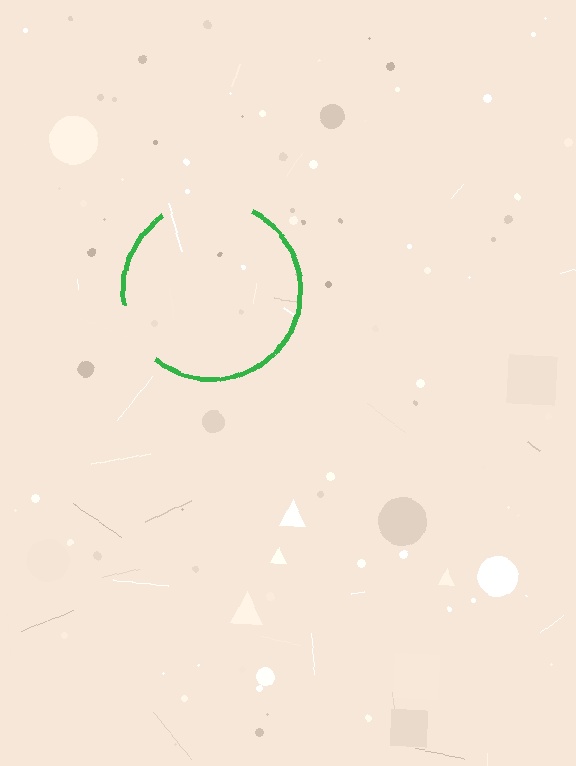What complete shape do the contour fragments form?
The contour fragments form a circle.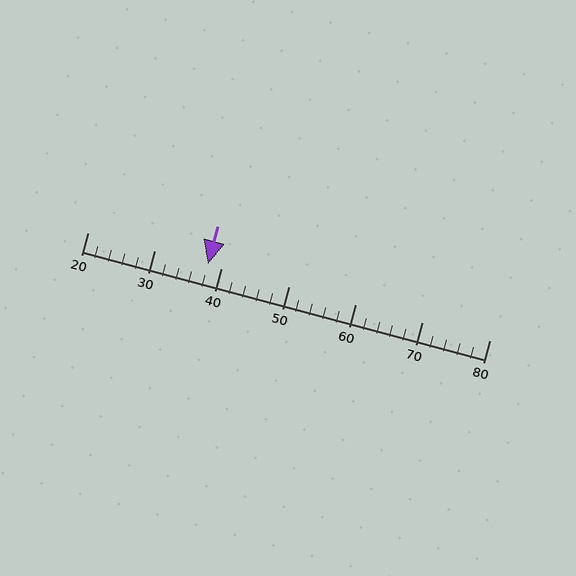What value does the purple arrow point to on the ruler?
The purple arrow points to approximately 38.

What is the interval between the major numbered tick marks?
The major tick marks are spaced 10 units apart.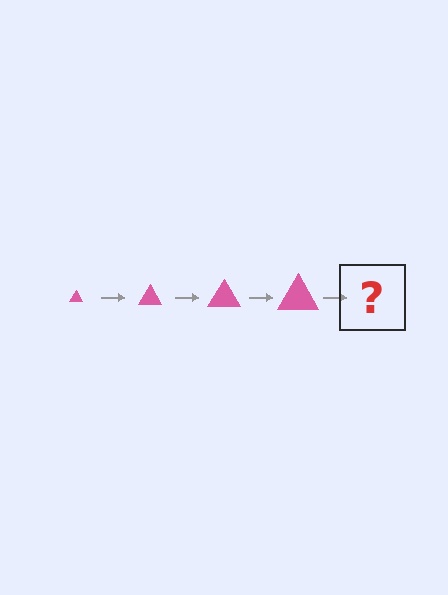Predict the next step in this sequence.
The next step is a pink triangle, larger than the previous one.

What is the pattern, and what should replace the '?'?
The pattern is that the triangle gets progressively larger each step. The '?' should be a pink triangle, larger than the previous one.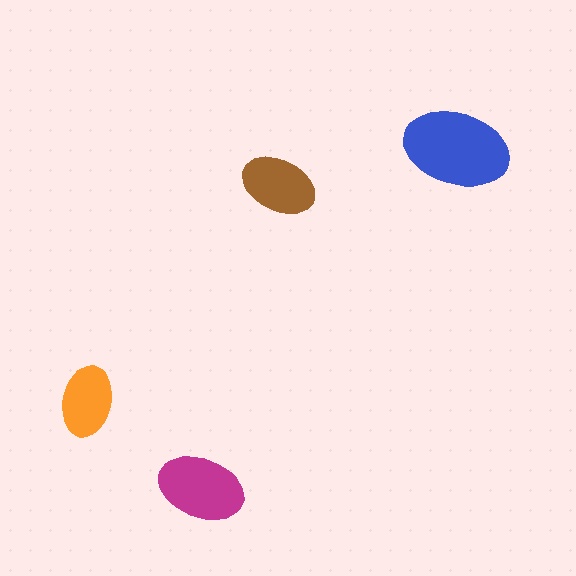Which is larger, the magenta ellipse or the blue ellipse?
The blue one.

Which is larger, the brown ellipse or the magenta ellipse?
The magenta one.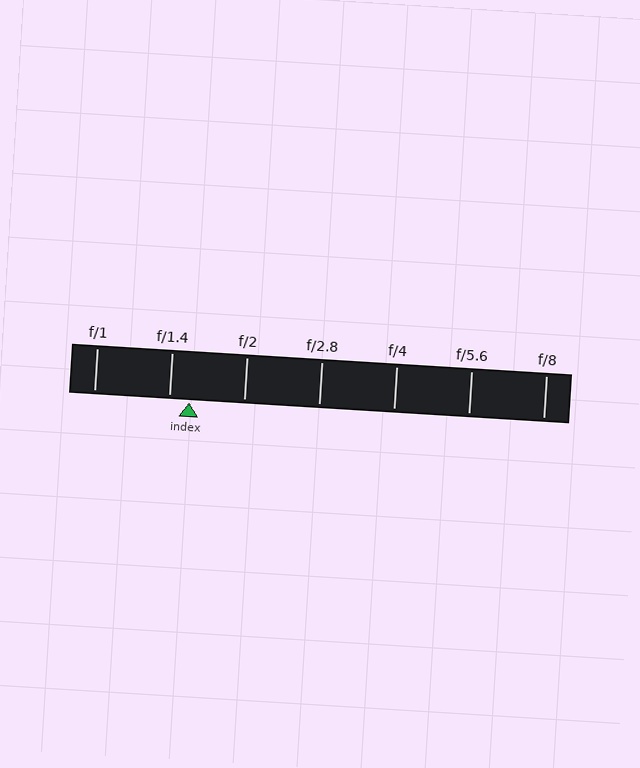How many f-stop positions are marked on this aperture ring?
There are 7 f-stop positions marked.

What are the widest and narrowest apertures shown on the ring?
The widest aperture shown is f/1 and the narrowest is f/8.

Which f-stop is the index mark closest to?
The index mark is closest to f/1.4.